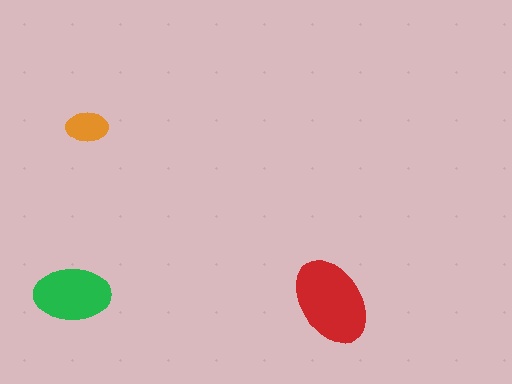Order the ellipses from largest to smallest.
the red one, the green one, the orange one.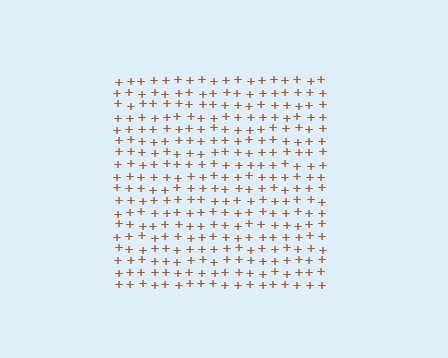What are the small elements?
The small elements are plus signs.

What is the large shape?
The large shape is a square.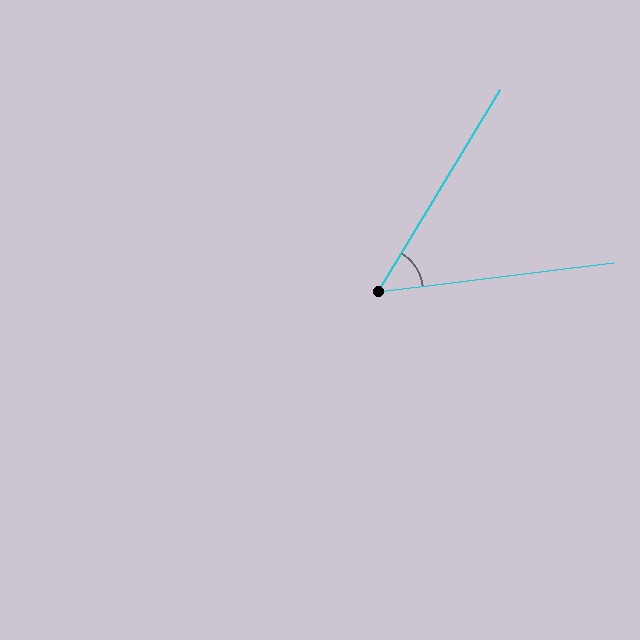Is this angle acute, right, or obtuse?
It is acute.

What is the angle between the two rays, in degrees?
Approximately 52 degrees.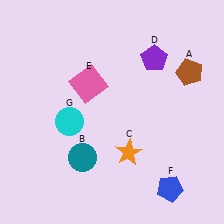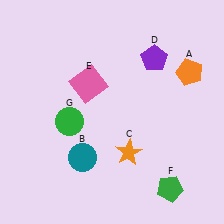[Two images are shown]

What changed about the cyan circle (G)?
In Image 1, G is cyan. In Image 2, it changed to green.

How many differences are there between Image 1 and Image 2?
There are 3 differences between the two images.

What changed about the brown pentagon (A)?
In Image 1, A is brown. In Image 2, it changed to orange.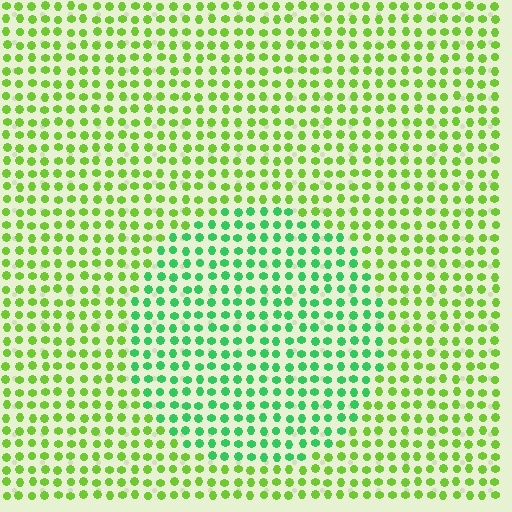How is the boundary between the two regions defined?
The boundary is defined purely by a slight shift in hue (about 41 degrees). Spacing, size, and orientation are identical on both sides.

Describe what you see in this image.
The image is filled with small lime elements in a uniform arrangement. A circle-shaped region is visible where the elements are tinted to a slightly different hue, forming a subtle color boundary.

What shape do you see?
I see a circle.